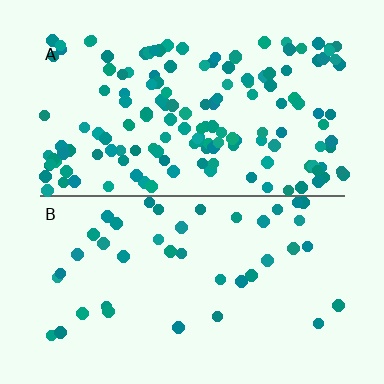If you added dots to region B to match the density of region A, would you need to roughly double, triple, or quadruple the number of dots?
Approximately quadruple.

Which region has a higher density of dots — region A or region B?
A (the top).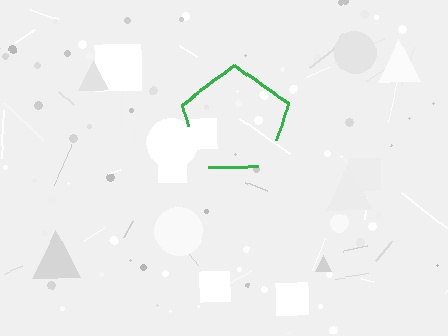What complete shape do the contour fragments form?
The contour fragments form a pentagon.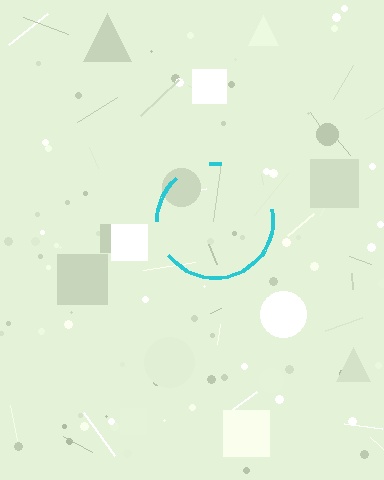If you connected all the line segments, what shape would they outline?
They would outline a circle.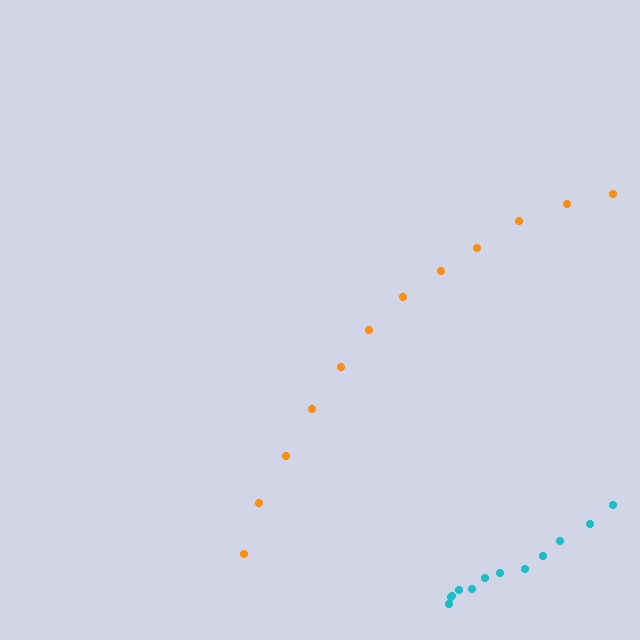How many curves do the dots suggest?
There are 2 distinct paths.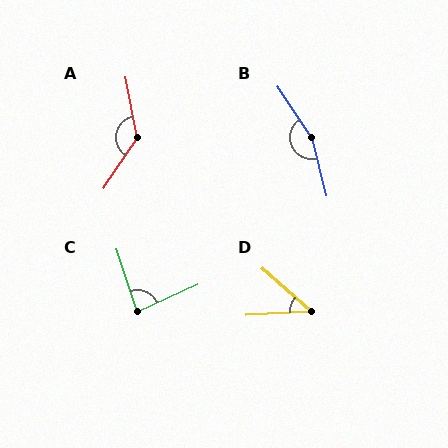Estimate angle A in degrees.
Approximately 135 degrees.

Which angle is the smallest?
D, at approximately 44 degrees.